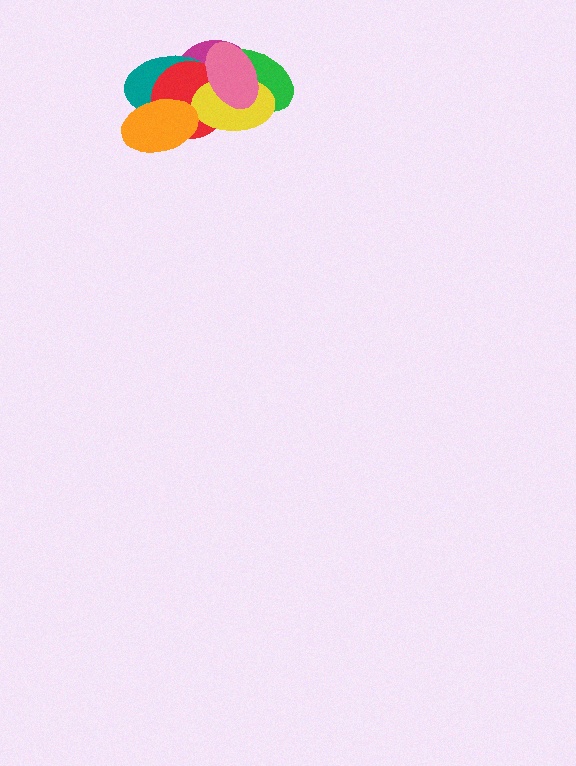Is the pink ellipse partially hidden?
No, no other shape covers it.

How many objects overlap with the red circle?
6 objects overlap with the red circle.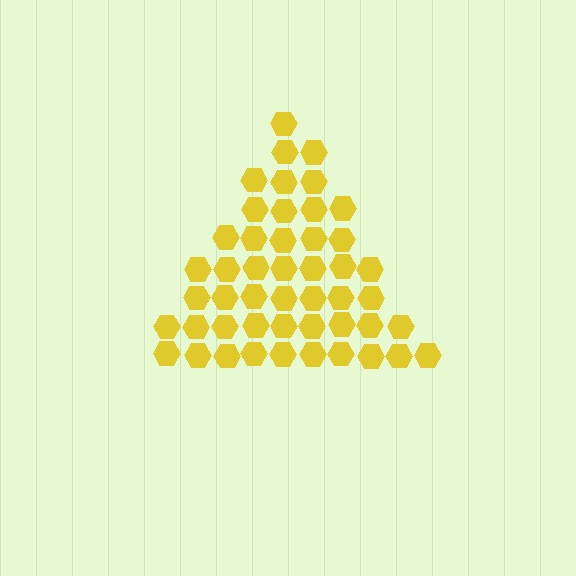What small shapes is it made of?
It is made of small hexagons.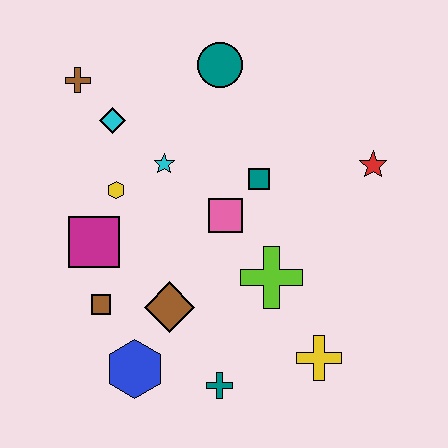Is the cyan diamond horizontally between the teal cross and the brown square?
Yes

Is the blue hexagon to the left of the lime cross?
Yes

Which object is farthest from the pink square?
The brown cross is farthest from the pink square.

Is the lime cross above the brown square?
Yes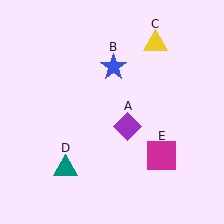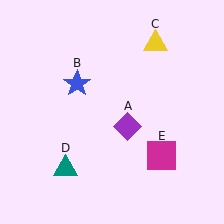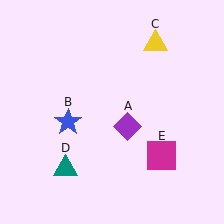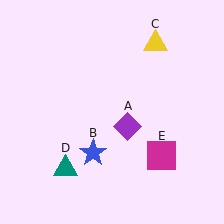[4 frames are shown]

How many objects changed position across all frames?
1 object changed position: blue star (object B).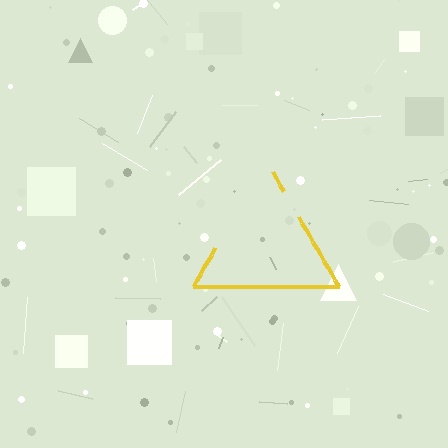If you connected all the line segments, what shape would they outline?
They would outline a triangle.